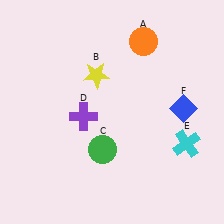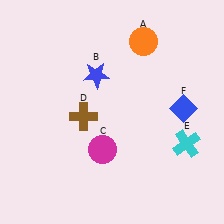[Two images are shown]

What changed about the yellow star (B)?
In Image 1, B is yellow. In Image 2, it changed to blue.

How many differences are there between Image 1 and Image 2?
There are 3 differences between the two images.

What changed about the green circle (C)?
In Image 1, C is green. In Image 2, it changed to magenta.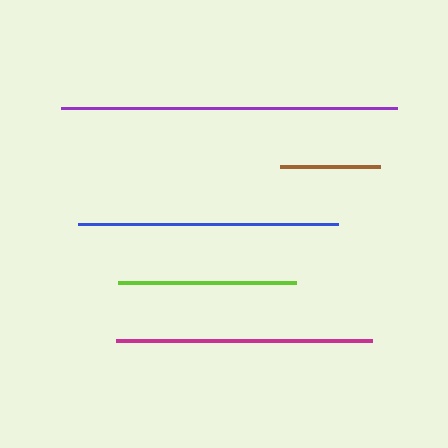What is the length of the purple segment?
The purple segment is approximately 336 pixels long.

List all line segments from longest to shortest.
From longest to shortest: purple, blue, magenta, lime, brown.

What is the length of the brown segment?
The brown segment is approximately 100 pixels long.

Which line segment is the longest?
The purple line is the longest at approximately 336 pixels.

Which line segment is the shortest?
The brown line is the shortest at approximately 100 pixels.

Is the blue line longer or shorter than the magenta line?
The blue line is longer than the magenta line.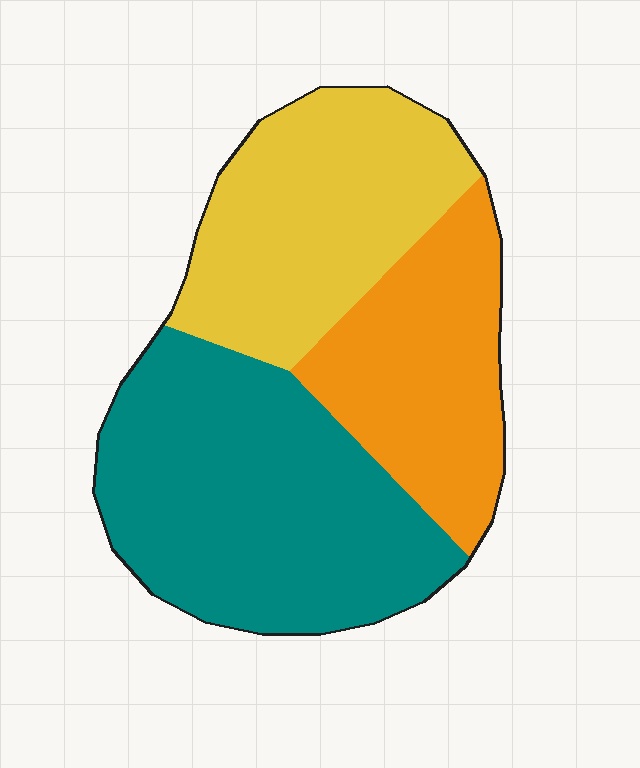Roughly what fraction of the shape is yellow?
Yellow takes up between a sixth and a third of the shape.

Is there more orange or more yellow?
Yellow.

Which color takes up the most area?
Teal, at roughly 45%.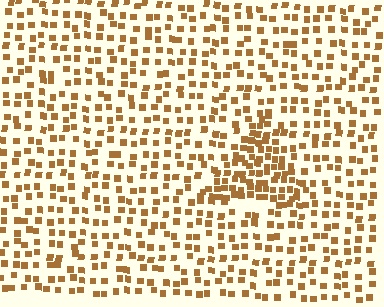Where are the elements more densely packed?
The elements are more densely packed inside the triangle boundary.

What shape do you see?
I see a triangle.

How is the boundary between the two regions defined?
The boundary is defined by a change in element density (approximately 2.1x ratio). All elements are the same color, size, and shape.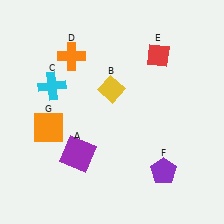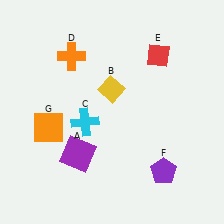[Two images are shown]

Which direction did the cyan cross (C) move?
The cyan cross (C) moved down.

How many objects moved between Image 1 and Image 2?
1 object moved between the two images.